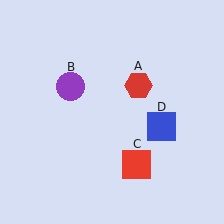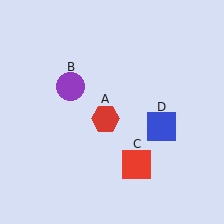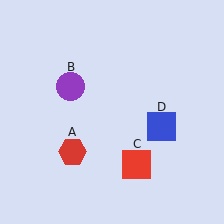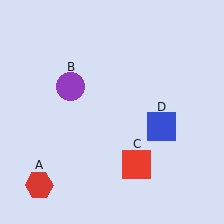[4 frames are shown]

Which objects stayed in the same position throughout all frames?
Purple circle (object B) and red square (object C) and blue square (object D) remained stationary.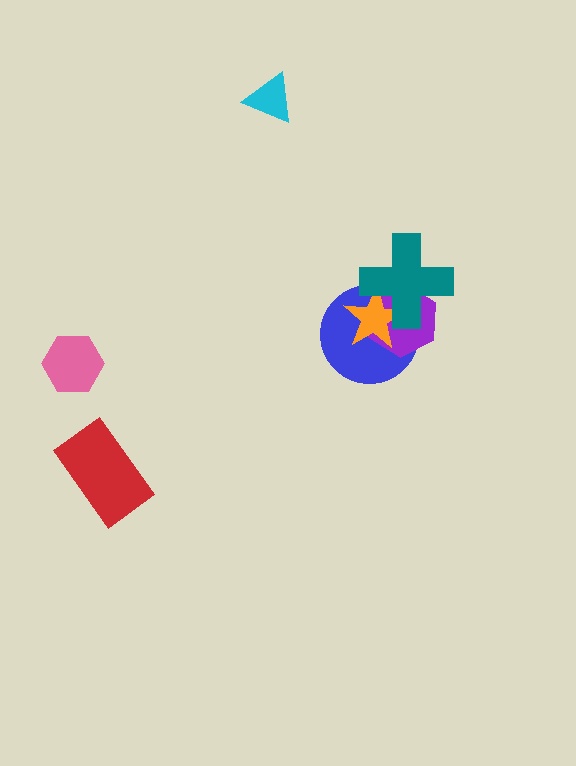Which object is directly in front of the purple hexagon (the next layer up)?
The orange star is directly in front of the purple hexagon.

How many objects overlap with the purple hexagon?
3 objects overlap with the purple hexagon.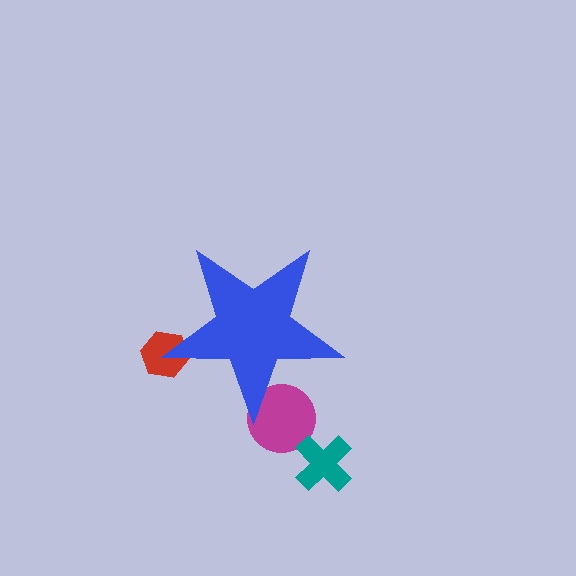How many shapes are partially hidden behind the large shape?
2 shapes are partially hidden.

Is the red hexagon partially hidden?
Yes, the red hexagon is partially hidden behind the blue star.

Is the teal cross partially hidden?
No, the teal cross is fully visible.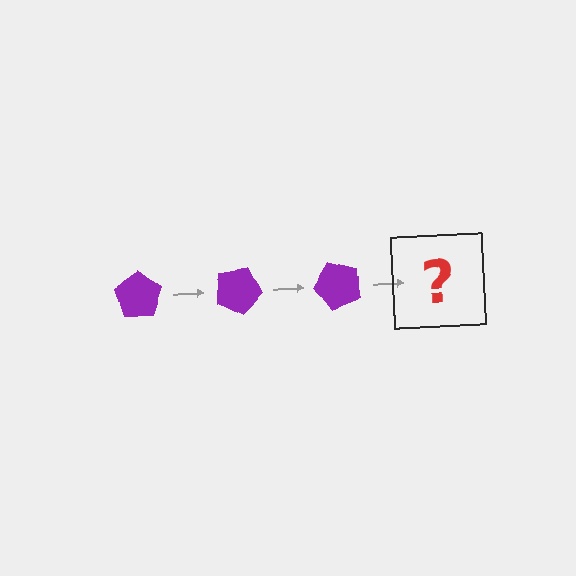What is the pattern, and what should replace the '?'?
The pattern is that the pentagon rotates 25 degrees each step. The '?' should be a purple pentagon rotated 75 degrees.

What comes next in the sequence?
The next element should be a purple pentagon rotated 75 degrees.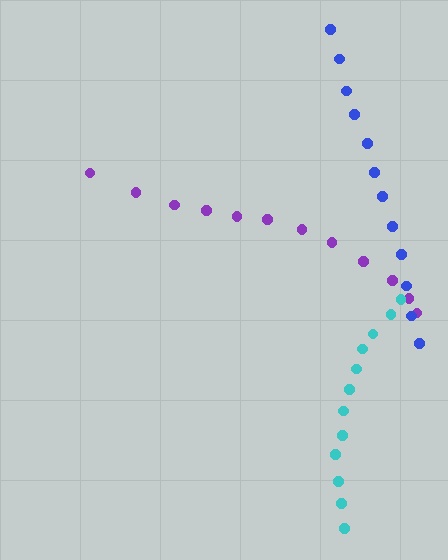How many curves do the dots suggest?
There are 3 distinct paths.